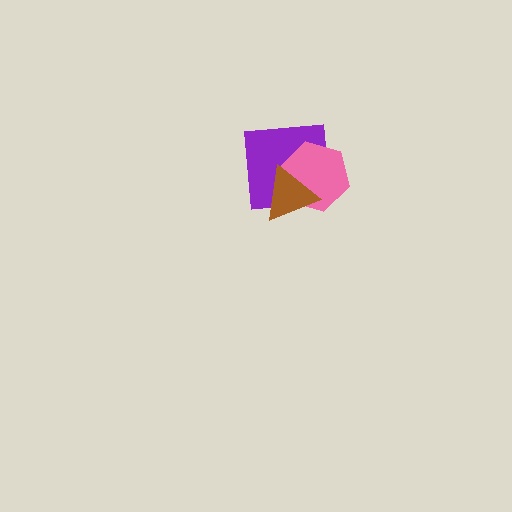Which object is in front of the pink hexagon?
The brown triangle is in front of the pink hexagon.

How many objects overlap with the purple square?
2 objects overlap with the purple square.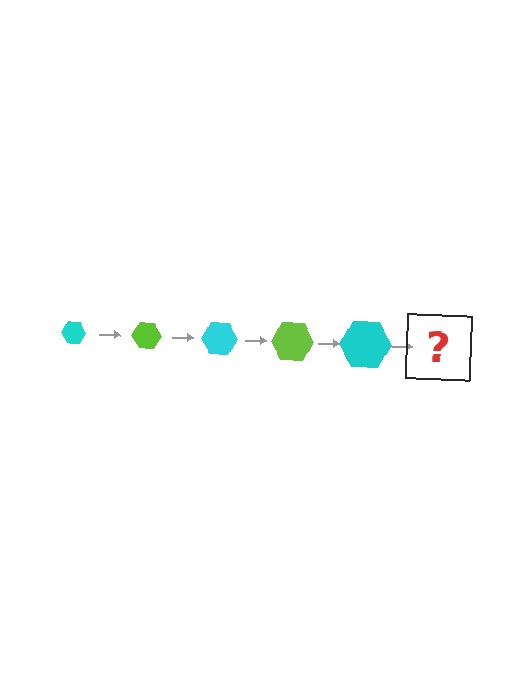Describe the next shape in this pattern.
It should be a lime hexagon, larger than the previous one.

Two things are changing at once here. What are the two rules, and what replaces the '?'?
The two rules are that the hexagon grows larger each step and the color cycles through cyan and lime. The '?' should be a lime hexagon, larger than the previous one.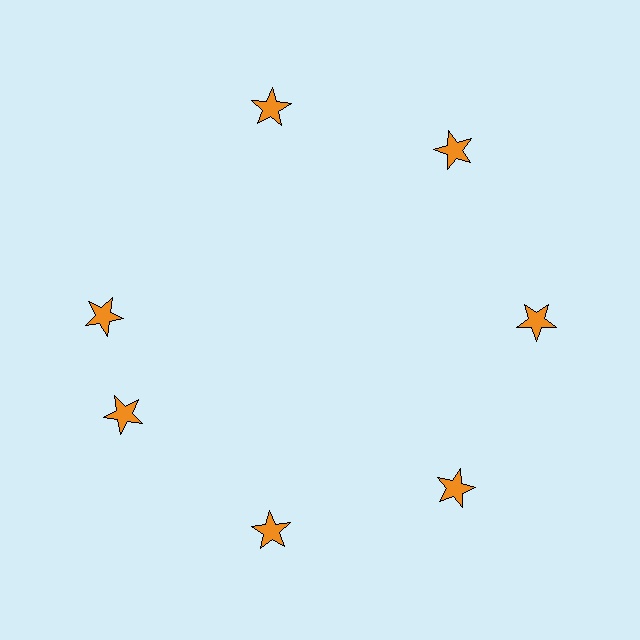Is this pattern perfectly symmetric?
No. The 7 orange stars are arranged in a ring, but one element near the 10 o'clock position is rotated out of alignment along the ring, breaking the 7-fold rotational symmetry.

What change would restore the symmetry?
The symmetry would be restored by rotating it back into even spacing with its neighbors so that all 7 stars sit at equal angles and equal distance from the center.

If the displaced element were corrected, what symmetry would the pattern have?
It would have 7-fold rotational symmetry — the pattern would map onto itself every 51 degrees.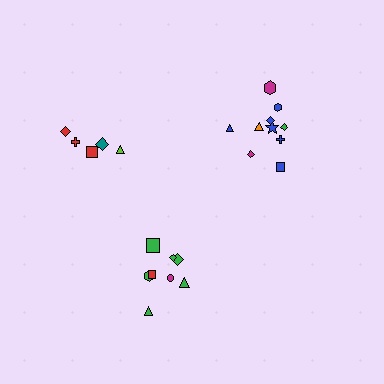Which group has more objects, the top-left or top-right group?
The top-right group.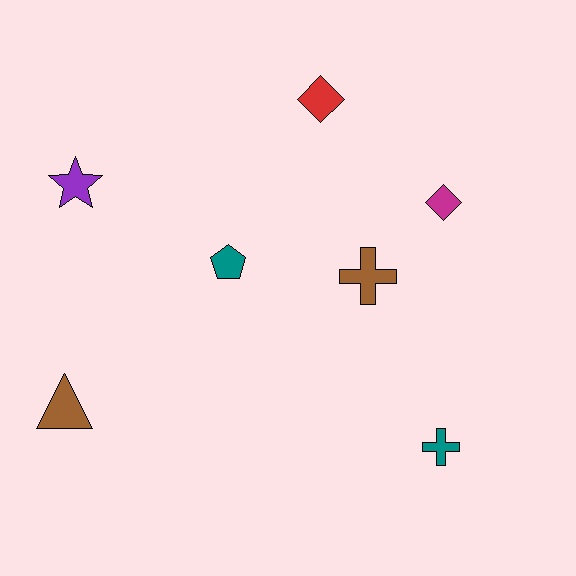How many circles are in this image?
There are no circles.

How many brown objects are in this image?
There are 2 brown objects.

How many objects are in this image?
There are 7 objects.